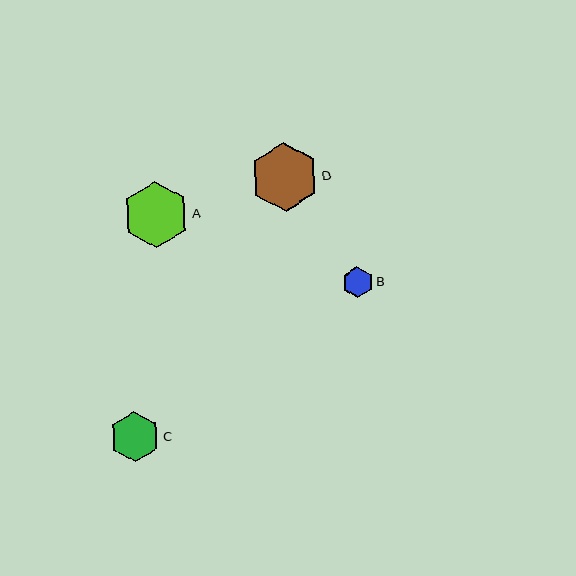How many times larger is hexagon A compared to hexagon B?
Hexagon A is approximately 2.1 times the size of hexagon B.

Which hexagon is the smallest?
Hexagon B is the smallest with a size of approximately 31 pixels.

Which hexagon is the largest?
Hexagon D is the largest with a size of approximately 68 pixels.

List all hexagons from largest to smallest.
From largest to smallest: D, A, C, B.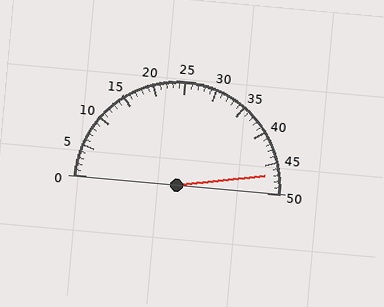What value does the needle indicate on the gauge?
The needle indicates approximately 47.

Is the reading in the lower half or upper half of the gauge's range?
The reading is in the upper half of the range (0 to 50).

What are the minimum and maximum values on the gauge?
The gauge ranges from 0 to 50.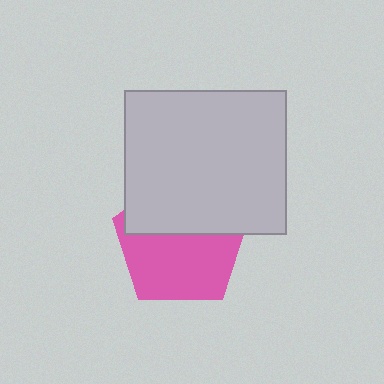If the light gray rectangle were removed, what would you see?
You would see the complete pink pentagon.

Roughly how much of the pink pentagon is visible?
About half of it is visible (roughly 56%).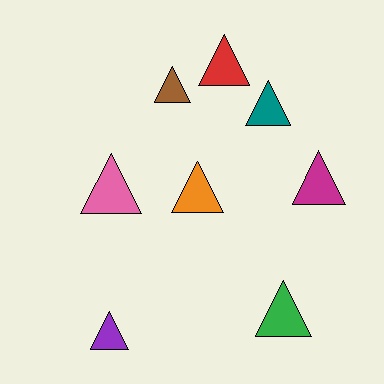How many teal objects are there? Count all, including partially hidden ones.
There is 1 teal object.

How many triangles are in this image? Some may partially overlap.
There are 8 triangles.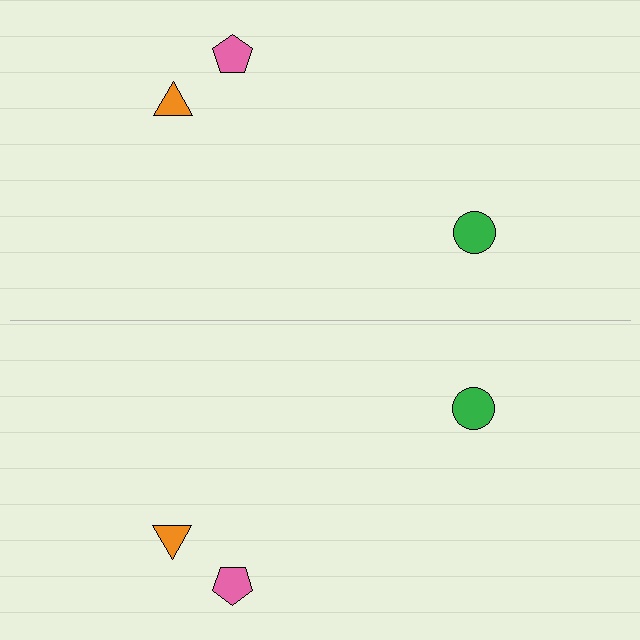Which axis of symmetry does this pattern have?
The pattern has a horizontal axis of symmetry running through the center of the image.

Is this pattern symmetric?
Yes, this pattern has bilateral (reflection) symmetry.